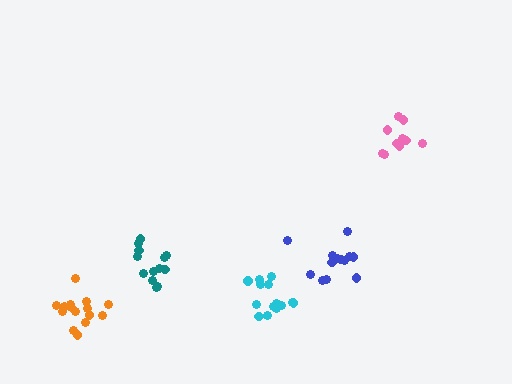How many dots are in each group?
Group 1: 13 dots, Group 2: 15 dots, Group 3: 11 dots, Group 4: 13 dots, Group 5: 14 dots (66 total).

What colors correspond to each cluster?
The clusters are colored: teal, orange, pink, blue, cyan.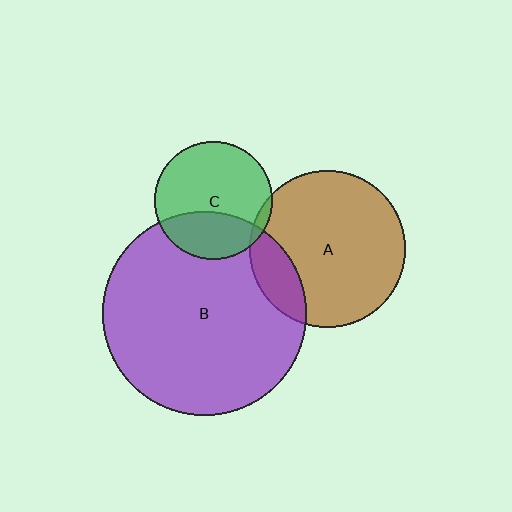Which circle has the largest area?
Circle B (purple).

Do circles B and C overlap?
Yes.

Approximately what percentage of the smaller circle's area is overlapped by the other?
Approximately 35%.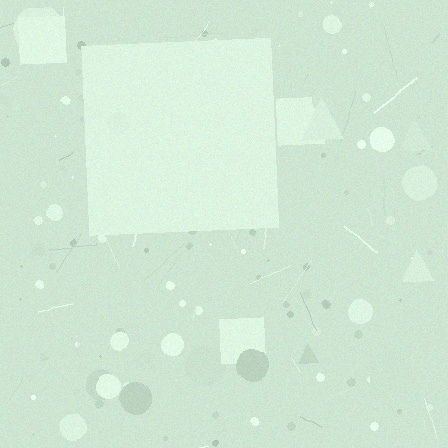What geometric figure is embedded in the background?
A square is embedded in the background.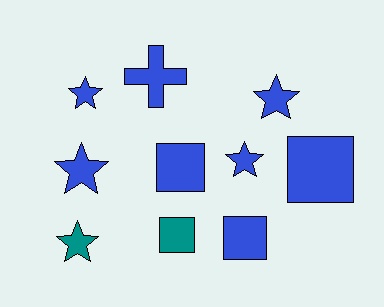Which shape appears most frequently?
Star, with 5 objects.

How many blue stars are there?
There are 4 blue stars.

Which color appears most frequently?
Blue, with 8 objects.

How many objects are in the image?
There are 10 objects.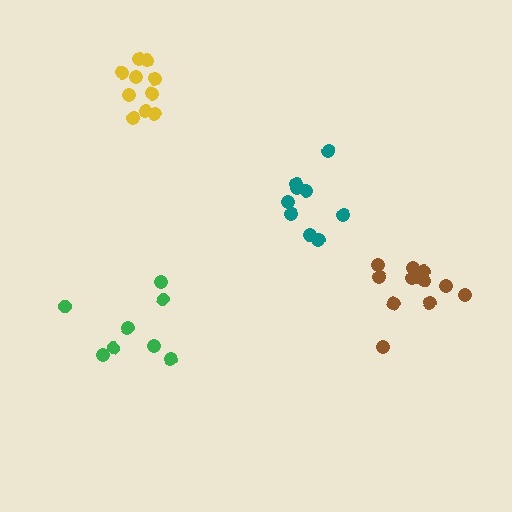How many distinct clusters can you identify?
There are 4 distinct clusters.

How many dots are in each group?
Group 1: 8 dots, Group 2: 10 dots, Group 3: 9 dots, Group 4: 12 dots (39 total).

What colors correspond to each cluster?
The clusters are colored: green, yellow, teal, brown.